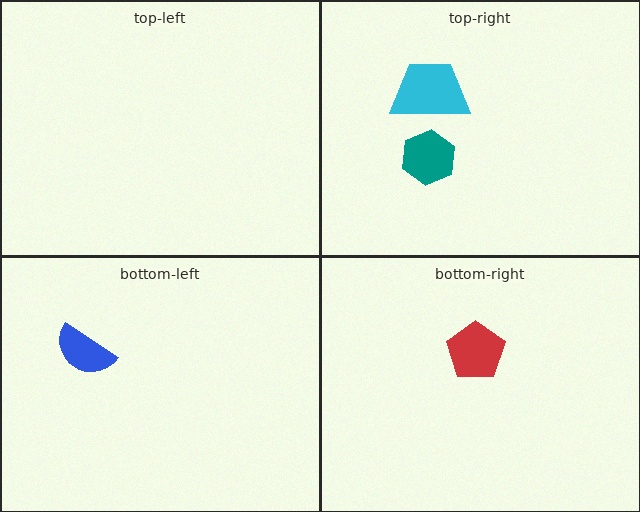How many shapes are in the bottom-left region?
1.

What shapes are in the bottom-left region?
The blue semicircle.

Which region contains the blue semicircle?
The bottom-left region.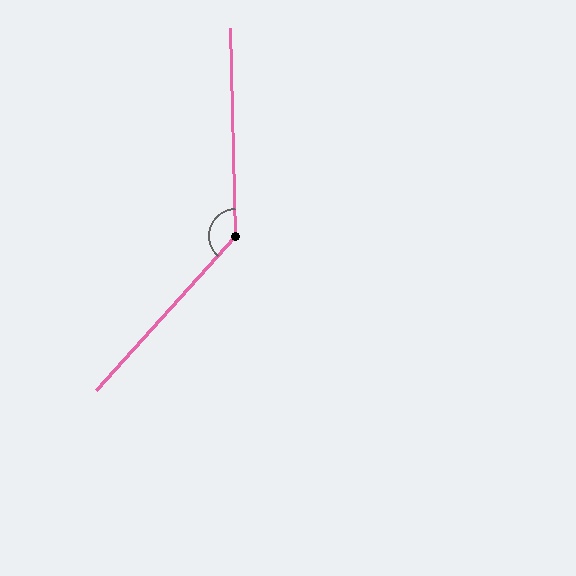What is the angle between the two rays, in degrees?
Approximately 136 degrees.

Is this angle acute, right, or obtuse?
It is obtuse.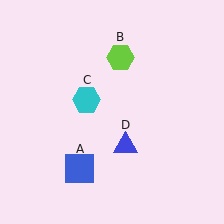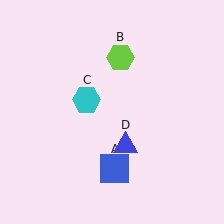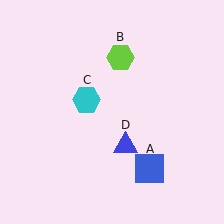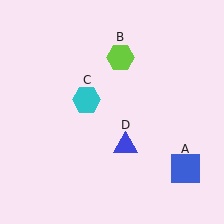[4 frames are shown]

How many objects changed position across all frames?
1 object changed position: blue square (object A).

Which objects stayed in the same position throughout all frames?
Lime hexagon (object B) and cyan hexagon (object C) and blue triangle (object D) remained stationary.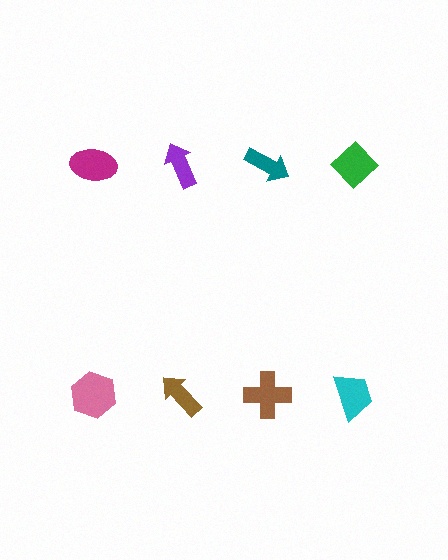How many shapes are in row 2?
4 shapes.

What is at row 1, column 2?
A purple arrow.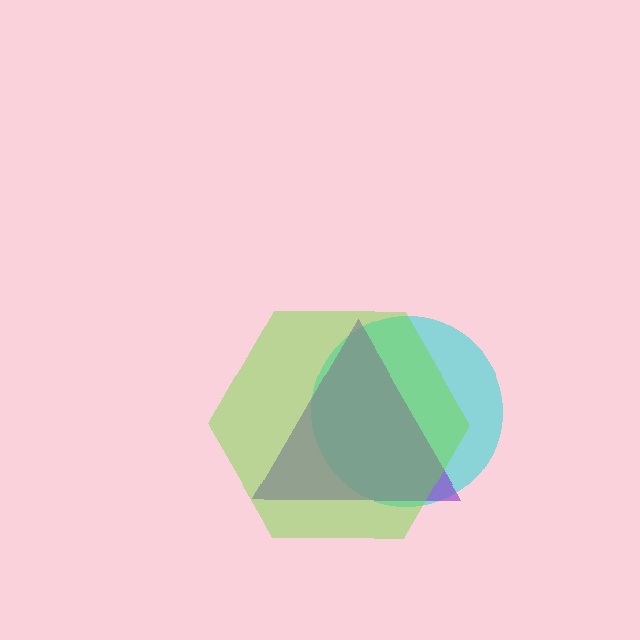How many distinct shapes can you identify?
There are 3 distinct shapes: a cyan circle, a purple triangle, a lime hexagon.